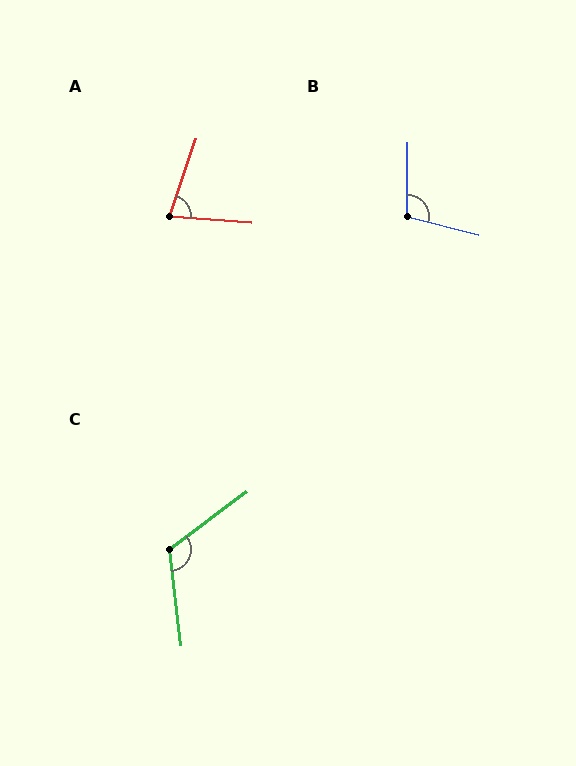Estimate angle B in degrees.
Approximately 104 degrees.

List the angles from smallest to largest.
A (76°), B (104°), C (120°).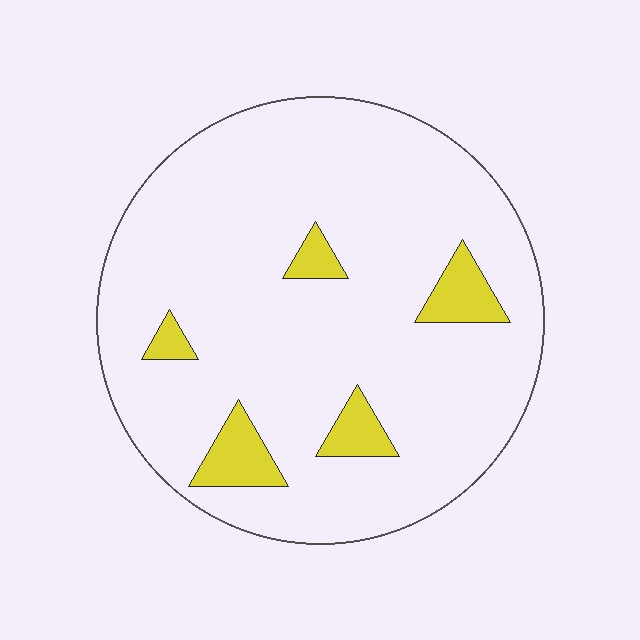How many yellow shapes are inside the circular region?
5.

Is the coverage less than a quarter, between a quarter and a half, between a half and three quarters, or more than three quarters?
Less than a quarter.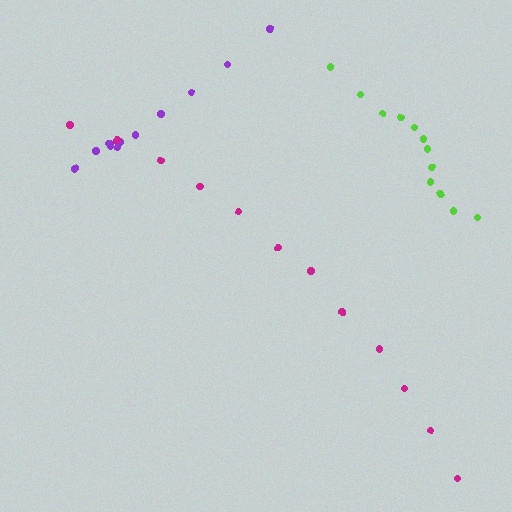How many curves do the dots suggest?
There are 3 distinct paths.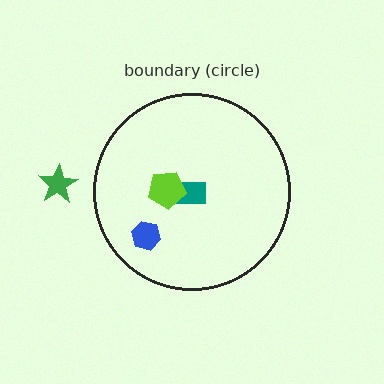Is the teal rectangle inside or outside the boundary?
Inside.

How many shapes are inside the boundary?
3 inside, 1 outside.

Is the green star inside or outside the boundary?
Outside.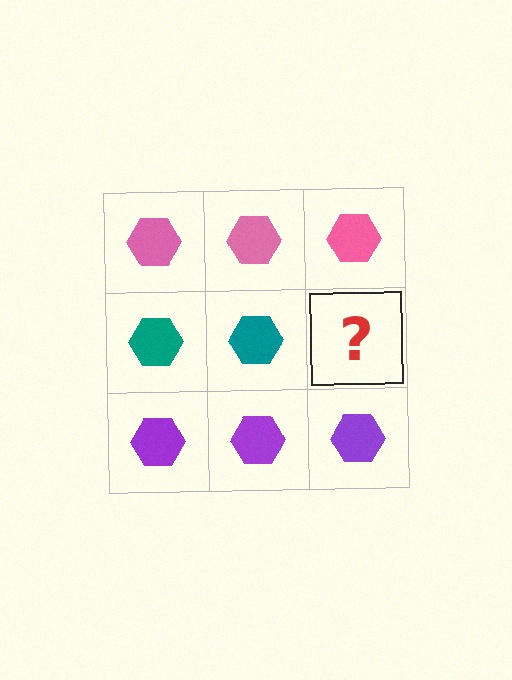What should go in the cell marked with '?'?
The missing cell should contain a teal hexagon.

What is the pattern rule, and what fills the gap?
The rule is that each row has a consistent color. The gap should be filled with a teal hexagon.